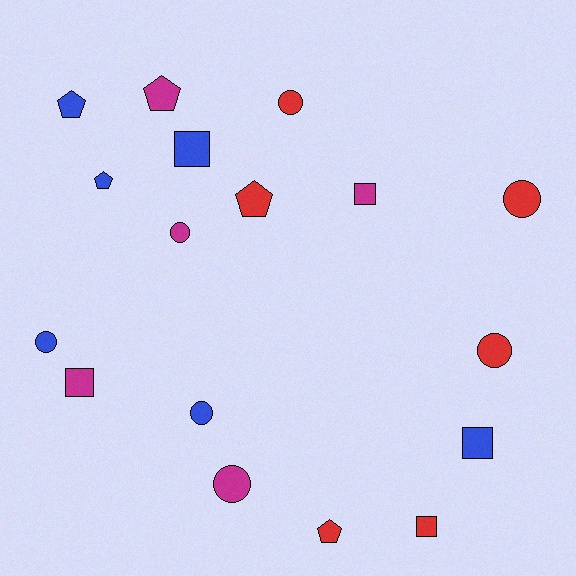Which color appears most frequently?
Red, with 6 objects.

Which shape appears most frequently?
Circle, with 7 objects.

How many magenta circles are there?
There are 2 magenta circles.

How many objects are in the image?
There are 17 objects.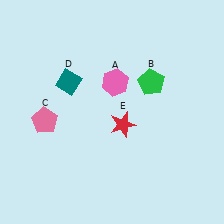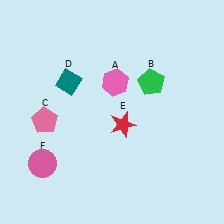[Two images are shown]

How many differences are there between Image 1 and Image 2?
There is 1 difference between the two images.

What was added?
A pink circle (F) was added in Image 2.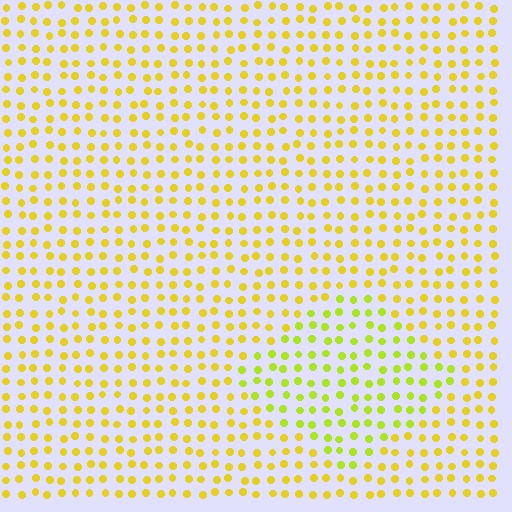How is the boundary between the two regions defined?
The boundary is defined purely by a slight shift in hue (about 24 degrees). Spacing, size, and orientation are identical on both sides.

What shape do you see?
I see a diamond.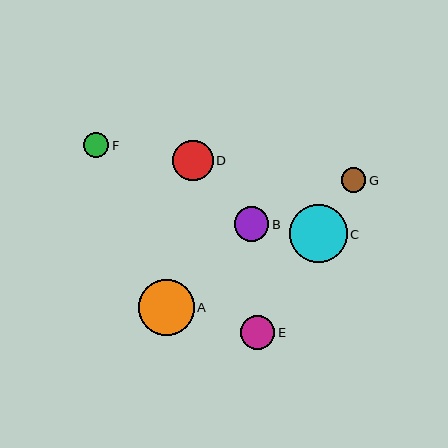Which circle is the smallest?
Circle G is the smallest with a size of approximately 25 pixels.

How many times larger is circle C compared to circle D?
Circle C is approximately 1.4 times the size of circle D.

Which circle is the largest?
Circle C is the largest with a size of approximately 57 pixels.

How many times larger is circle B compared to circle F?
Circle B is approximately 1.4 times the size of circle F.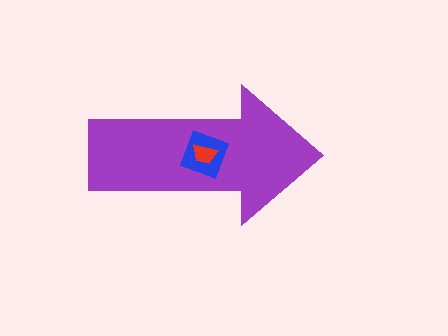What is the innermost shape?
The red trapezoid.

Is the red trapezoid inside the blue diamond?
Yes.